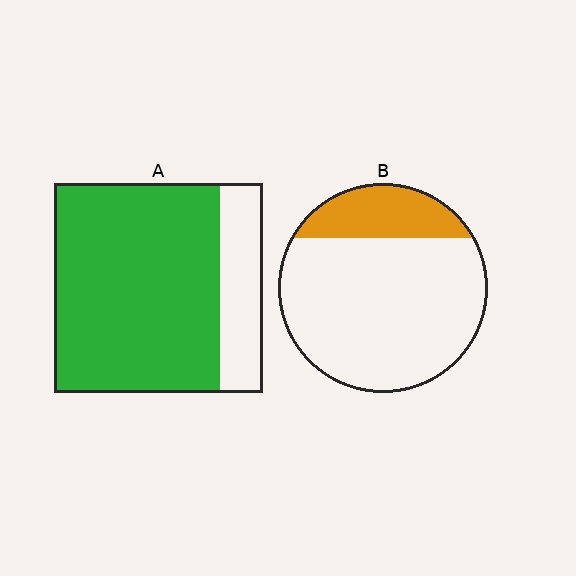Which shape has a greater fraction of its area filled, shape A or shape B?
Shape A.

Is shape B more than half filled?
No.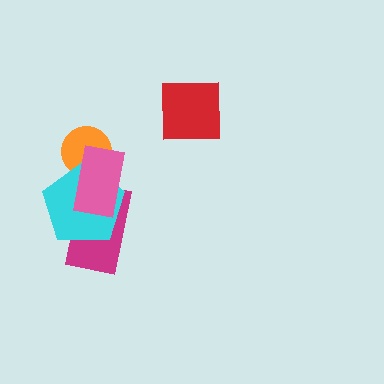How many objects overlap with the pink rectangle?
3 objects overlap with the pink rectangle.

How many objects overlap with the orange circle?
2 objects overlap with the orange circle.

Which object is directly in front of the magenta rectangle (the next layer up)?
The cyan pentagon is directly in front of the magenta rectangle.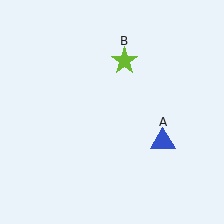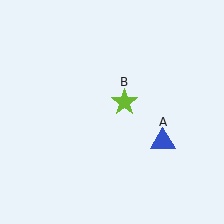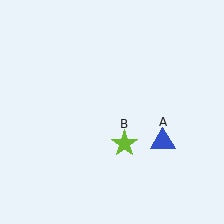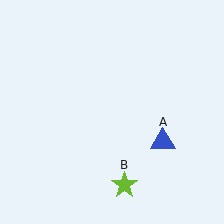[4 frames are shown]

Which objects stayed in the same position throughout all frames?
Blue triangle (object A) remained stationary.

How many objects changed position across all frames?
1 object changed position: lime star (object B).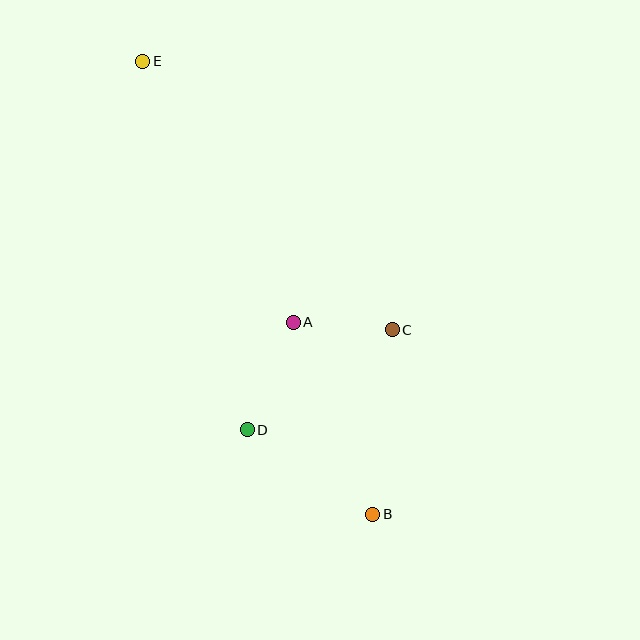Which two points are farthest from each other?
Points B and E are farthest from each other.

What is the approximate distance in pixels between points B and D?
The distance between B and D is approximately 151 pixels.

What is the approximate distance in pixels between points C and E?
The distance between C and E is approximately 366 pixels.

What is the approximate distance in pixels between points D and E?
The distance between D and E is approximately 383 pixels.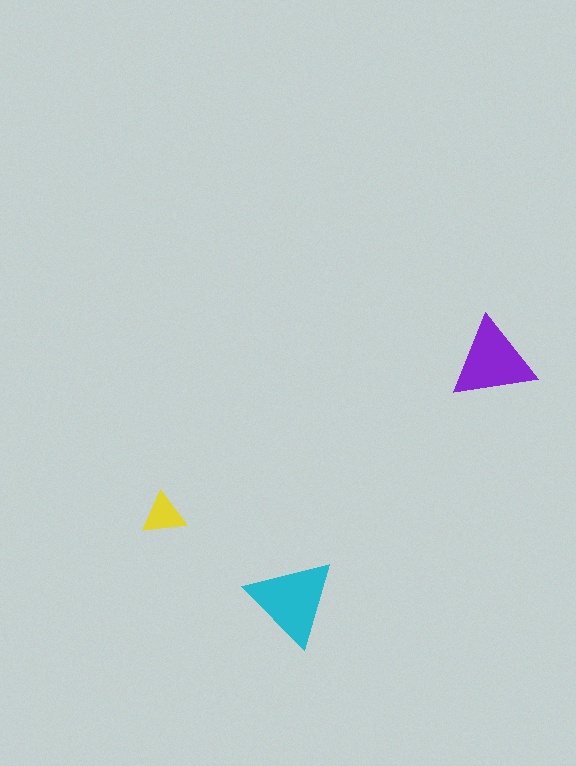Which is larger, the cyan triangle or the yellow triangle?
The cyan one.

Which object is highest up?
The purple triangle is topmost.